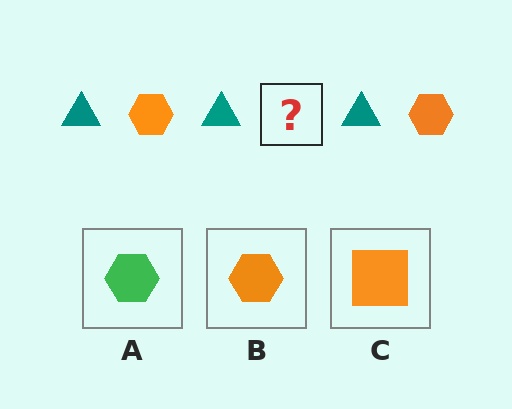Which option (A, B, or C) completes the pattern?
B.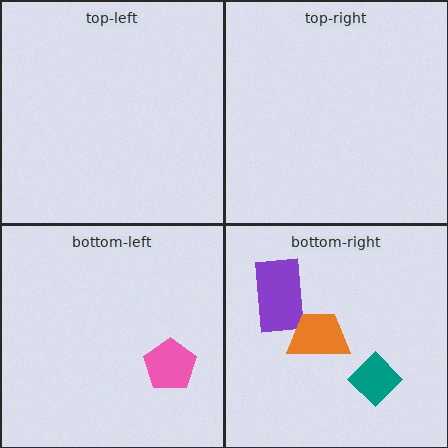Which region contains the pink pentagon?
The bottom-left region.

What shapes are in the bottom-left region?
The pink pentagon.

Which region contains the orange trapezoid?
The bottom-right region.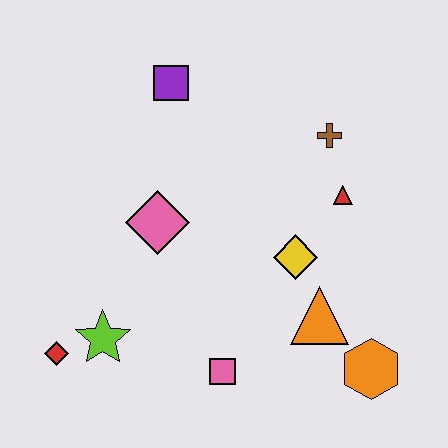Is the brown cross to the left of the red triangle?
Yes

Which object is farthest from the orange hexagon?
The purple square is farthest from the orange hexagon.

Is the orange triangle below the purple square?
Yes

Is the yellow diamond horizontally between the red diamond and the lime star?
No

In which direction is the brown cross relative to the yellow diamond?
The brown cross is above the yellow diamond.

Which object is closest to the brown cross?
The red triangle is closest to the brown cross.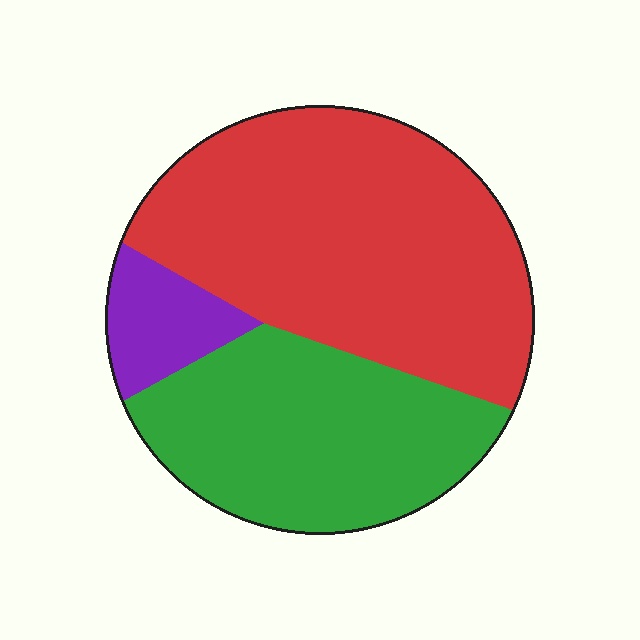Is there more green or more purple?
Green.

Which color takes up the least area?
Purple, at roughly 10%.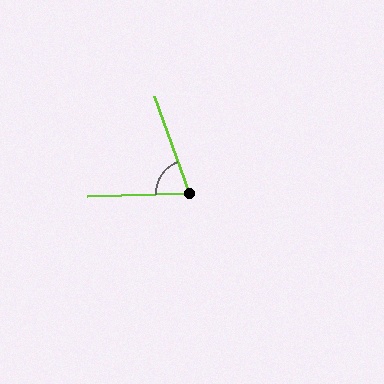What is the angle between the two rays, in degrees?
Approximately 72 degrees.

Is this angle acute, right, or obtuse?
It is acute.